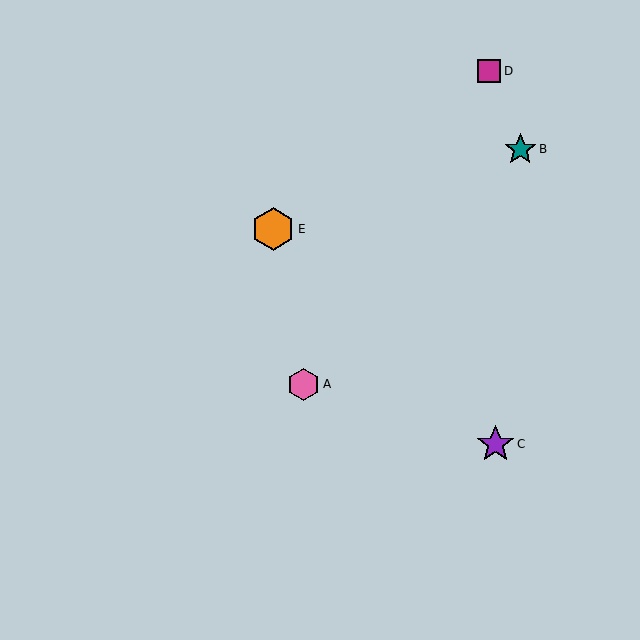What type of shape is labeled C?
Shape C is a purple star.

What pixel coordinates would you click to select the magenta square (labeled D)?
Click at (489, 71) to select the magenta square D.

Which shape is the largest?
The orange hexagon (labeled E) is the largest.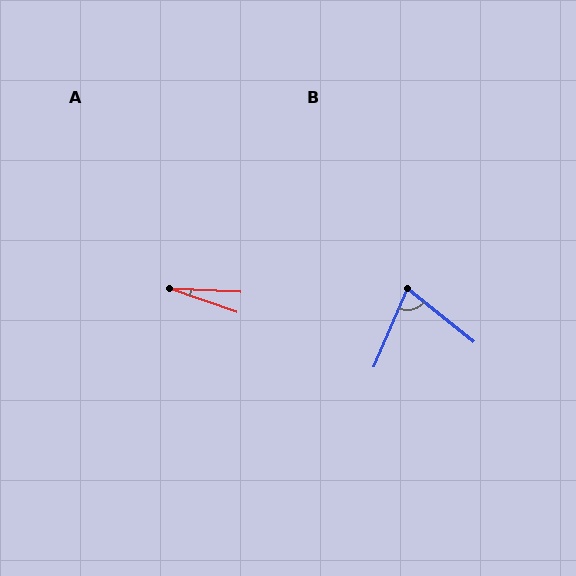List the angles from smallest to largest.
A (16°), B (74°).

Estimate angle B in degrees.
Approximately 74 degrees.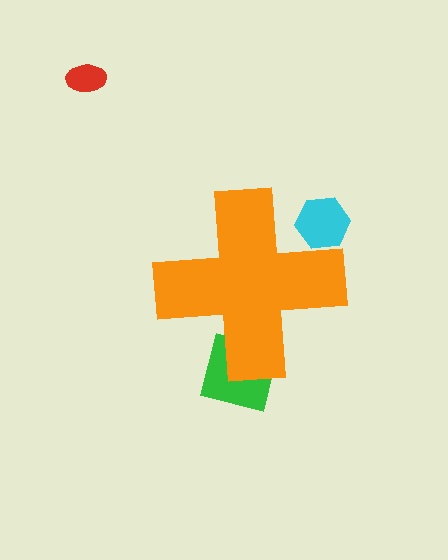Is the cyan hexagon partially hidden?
Yes, the cyan hexagon is partially hidden behind the orange cross.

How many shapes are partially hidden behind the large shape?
2 shapes are partially hidden.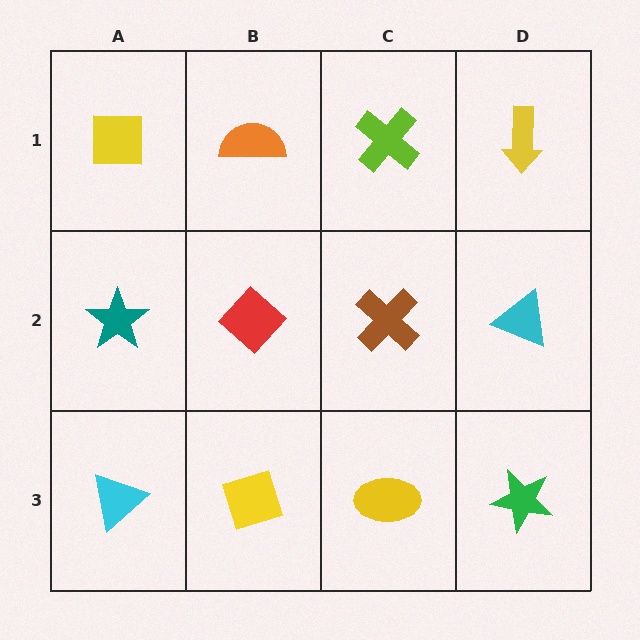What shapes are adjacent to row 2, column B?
An orange semicircle (row 1, column B), a yellow diamond (row 3, column B), a teal star (row 2, column A), a brown cross (row 2, column C).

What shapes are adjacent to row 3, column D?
A cyan triangle (row 2, column D), a yellow ellipse (row 3, column C).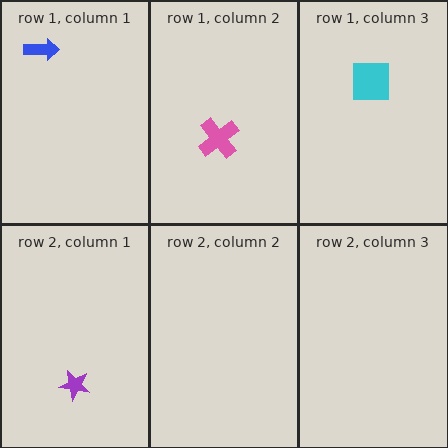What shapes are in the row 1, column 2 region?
The pink cross.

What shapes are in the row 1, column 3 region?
The cyan square.